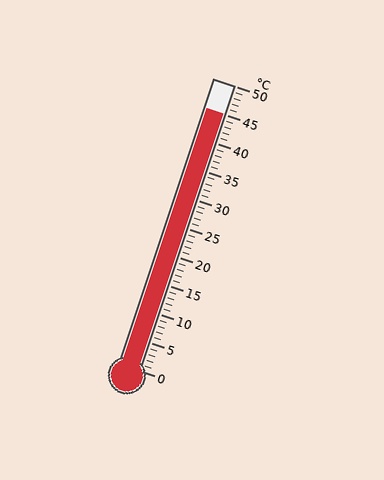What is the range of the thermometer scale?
The thermometer scale ranges from 0°C to 50°C.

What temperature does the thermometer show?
The thermometer shows approximately 45°C.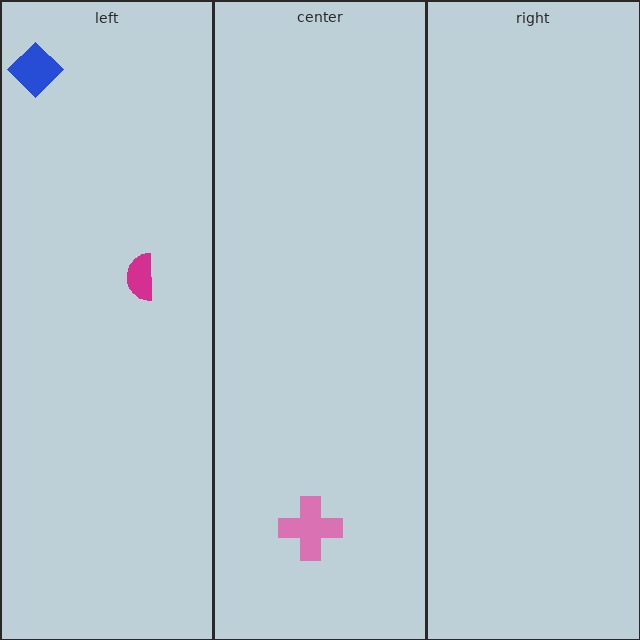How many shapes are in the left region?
2.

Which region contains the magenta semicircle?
The left region.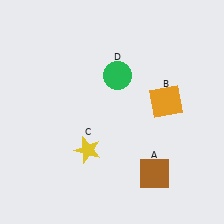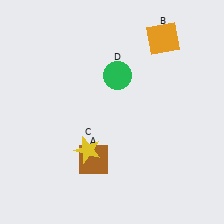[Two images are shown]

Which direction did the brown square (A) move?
The brown square (A) moved left.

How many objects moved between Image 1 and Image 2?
2 objects moved between the two images.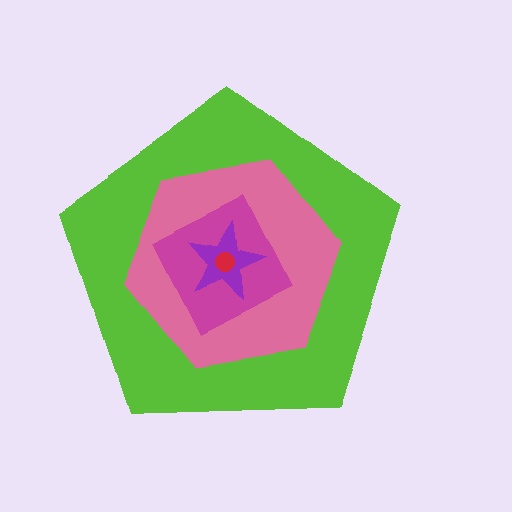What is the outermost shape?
The lime pentagon.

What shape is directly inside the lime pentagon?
The pink hexagon.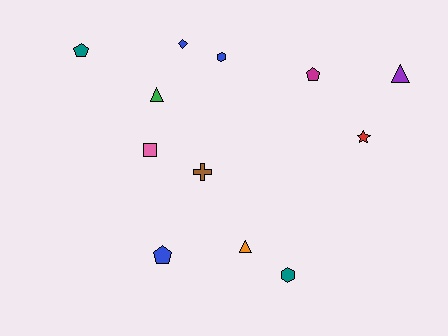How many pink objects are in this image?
There is 1 pink object.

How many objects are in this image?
There are 12 objects.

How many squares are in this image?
There is 1 square.